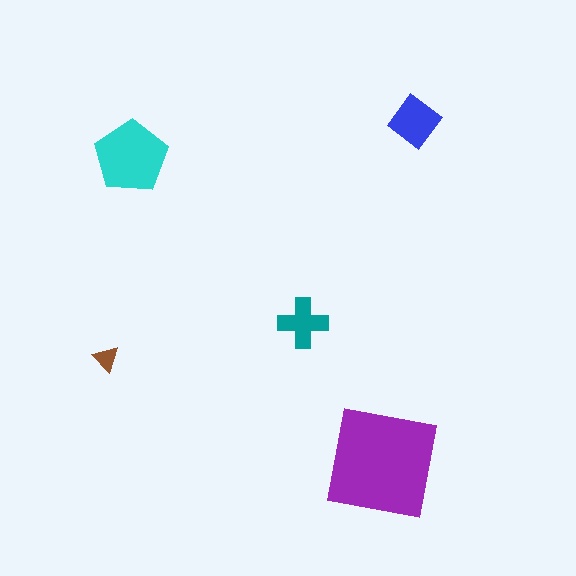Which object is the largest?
The purple square.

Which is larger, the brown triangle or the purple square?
The purple square.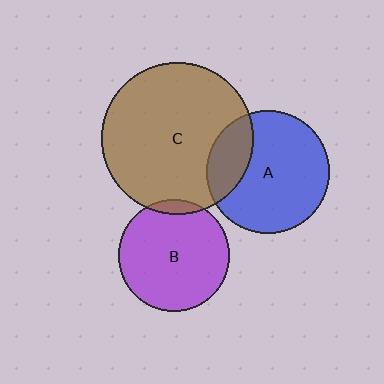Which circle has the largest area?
Circle C (brown).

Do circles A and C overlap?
Yes.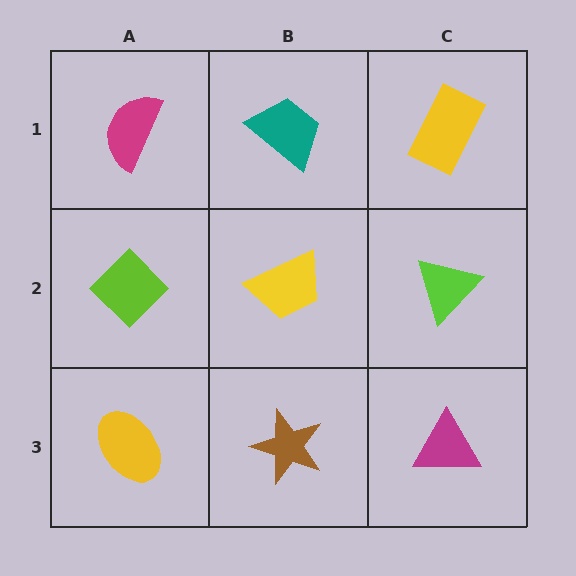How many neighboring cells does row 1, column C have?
2.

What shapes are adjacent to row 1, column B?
A yellow trapezoid (row 2, column B), a magenta semicircle (row 1, column A), a yellow rectangle (row 1, column C).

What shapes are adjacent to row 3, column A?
A lime diamond (row 2, column A), a brown star (row 3, column B).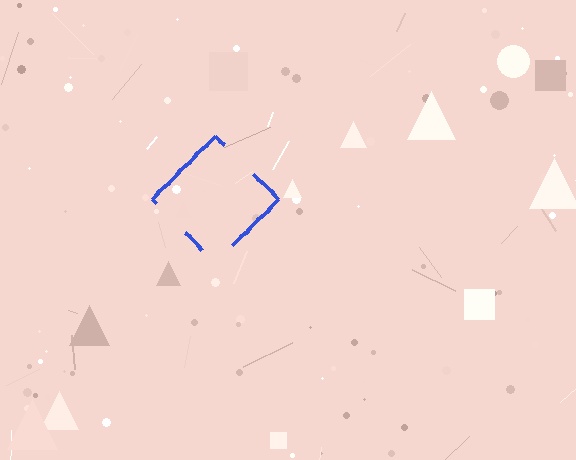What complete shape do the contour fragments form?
The contour fragments form a diamond.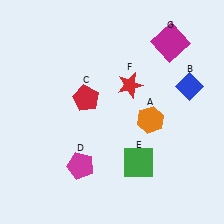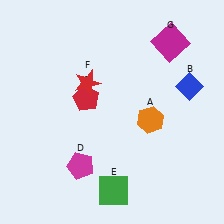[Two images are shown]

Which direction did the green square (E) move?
The green square (E) moved down.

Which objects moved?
The objects that moved are: the green square (E), the red star (F).